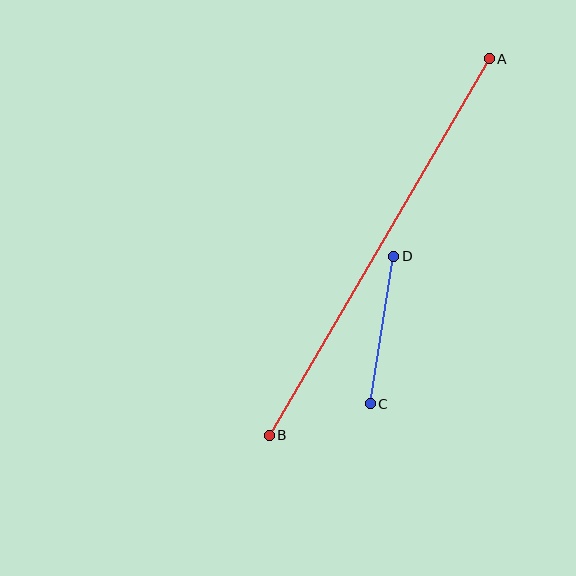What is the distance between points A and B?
The distance is approximately 436 pixels.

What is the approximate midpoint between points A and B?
The midpoint is at approximately (379, 247) pixels.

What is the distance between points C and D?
The distance is approximately 149 pixels.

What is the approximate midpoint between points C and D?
The midpoint is at approximately (382, 330) pixels.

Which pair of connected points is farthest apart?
Points A and B are farthest apart.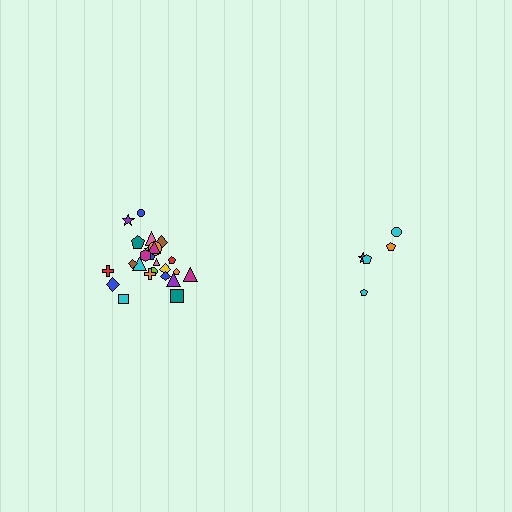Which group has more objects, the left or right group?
The left group.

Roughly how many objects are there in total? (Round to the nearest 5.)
Roughly 30 objects in total.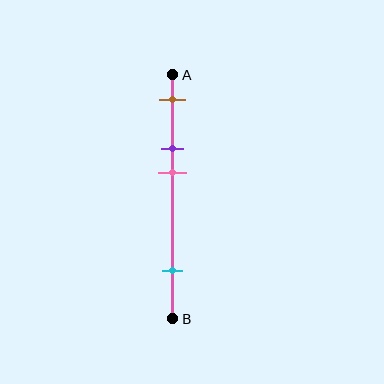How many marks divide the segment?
There are 4 marks dividing the segment.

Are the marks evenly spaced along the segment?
No, the marks are not evenly spaced.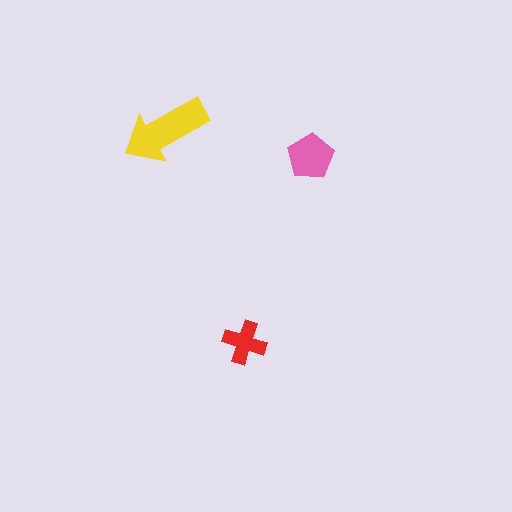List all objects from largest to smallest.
The yellow arrow, the pink pentagon, the red cross.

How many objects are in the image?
There are 3 objects in the image.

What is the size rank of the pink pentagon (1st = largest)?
2nd.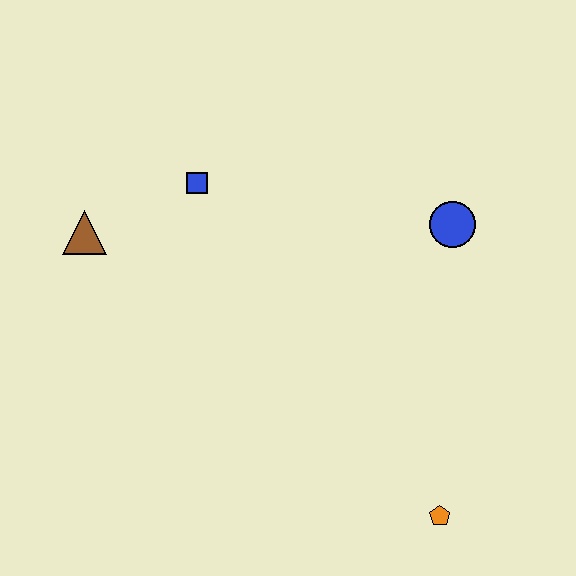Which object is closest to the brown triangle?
The blue square is closest to the brown triangle.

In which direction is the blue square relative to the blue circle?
The blue square is to the left of the blue circle.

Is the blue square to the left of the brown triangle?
No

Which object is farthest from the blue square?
The orange pentagon is farthest from the blue square.